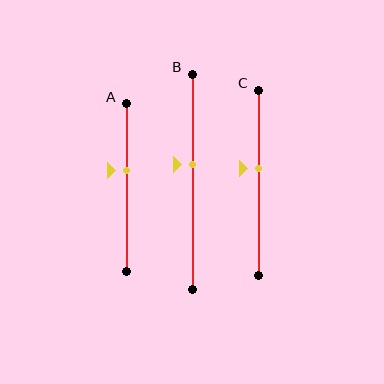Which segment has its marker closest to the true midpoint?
Segment C has its marker closest to the true midpoint.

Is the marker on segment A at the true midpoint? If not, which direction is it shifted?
No, the marker on segment A is shifted upward by about 10% of the segment length.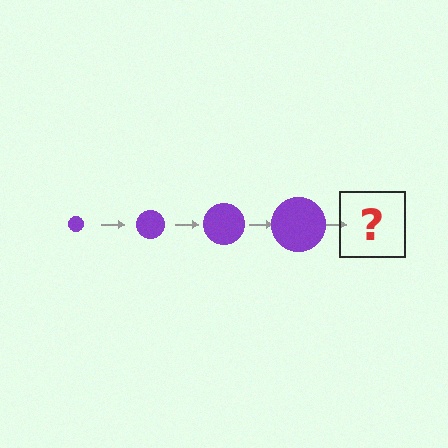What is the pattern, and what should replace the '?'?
The pattern is that the circle gets progressively larger each step. The '?' should be a purple circle, larger than the previous one.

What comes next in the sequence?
The next element should be a purple circle, larger than the previous one.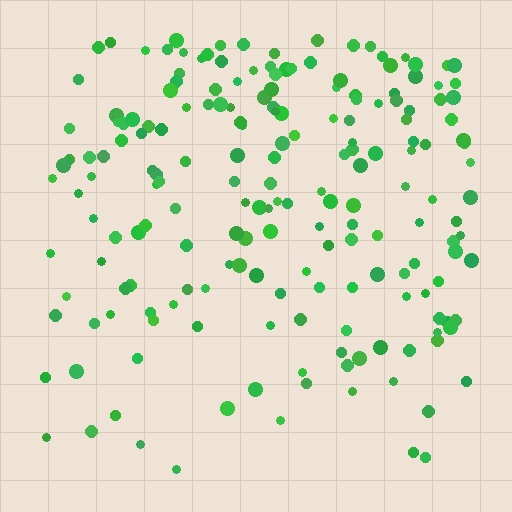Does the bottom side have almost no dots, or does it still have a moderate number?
Still a moderate number, just noticeably fewer than the top.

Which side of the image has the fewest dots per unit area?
The bottom.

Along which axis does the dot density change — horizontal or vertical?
Vertical.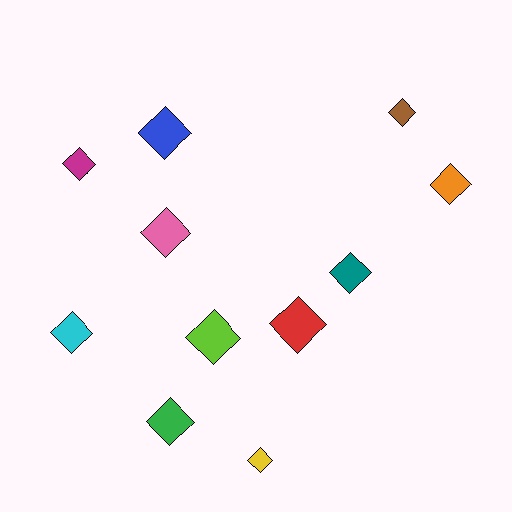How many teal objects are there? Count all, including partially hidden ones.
There is 1 teal object.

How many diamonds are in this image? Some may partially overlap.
There are 11 diamonds.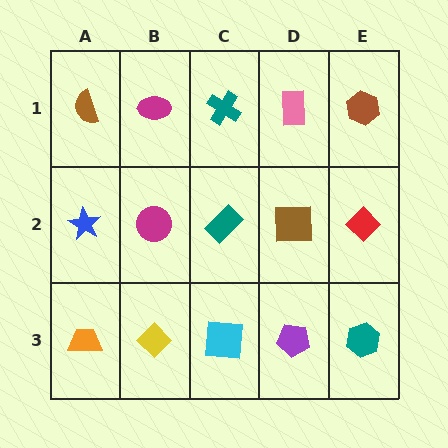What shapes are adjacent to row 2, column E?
A brown hexagon (row 1, column E), a teal hexagon (row 3, column E), a brown square (row 2, column D).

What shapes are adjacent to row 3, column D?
A brown square (row 2, column D), a cyan square (row 3, column C), a teal hexagon (row 3, column E).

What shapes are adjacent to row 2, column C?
A teal cross (row 1, column C), a cyan square (row 3, column C), a magenta circle (row 2, column B), a brown square (row 2, column D).